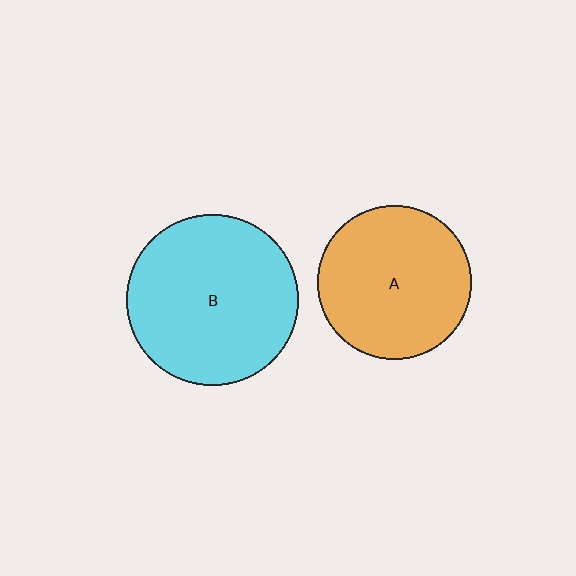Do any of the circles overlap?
No, none of the circles overlap.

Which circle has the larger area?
Circle B (cyan).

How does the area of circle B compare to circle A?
Approximately 1.2 times.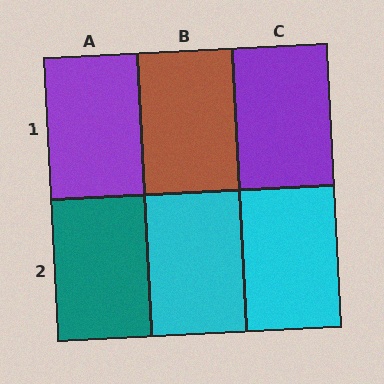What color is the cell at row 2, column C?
Cyan.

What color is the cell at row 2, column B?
Cyan.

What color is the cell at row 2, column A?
Teal.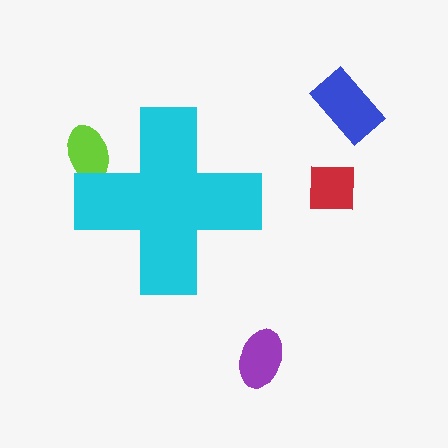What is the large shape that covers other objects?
A cyan cross.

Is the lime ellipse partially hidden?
Yes, the lime ellipse is partially hidden behind the cyan cross.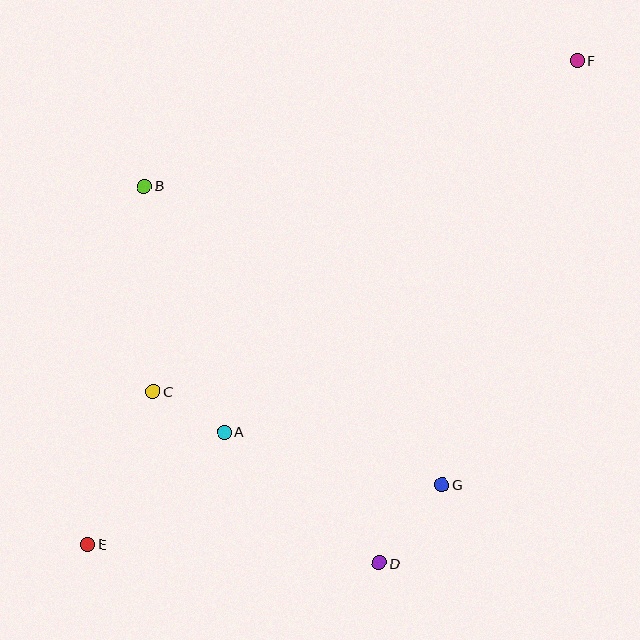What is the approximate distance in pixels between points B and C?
The distance between B and C is approximately 206 pixels.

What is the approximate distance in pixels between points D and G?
The distance between D and G is approximately 101 pixels.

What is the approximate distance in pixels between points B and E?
The distance between B and E is approximately 362 pixels.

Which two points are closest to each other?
Points A and C are closest to each other.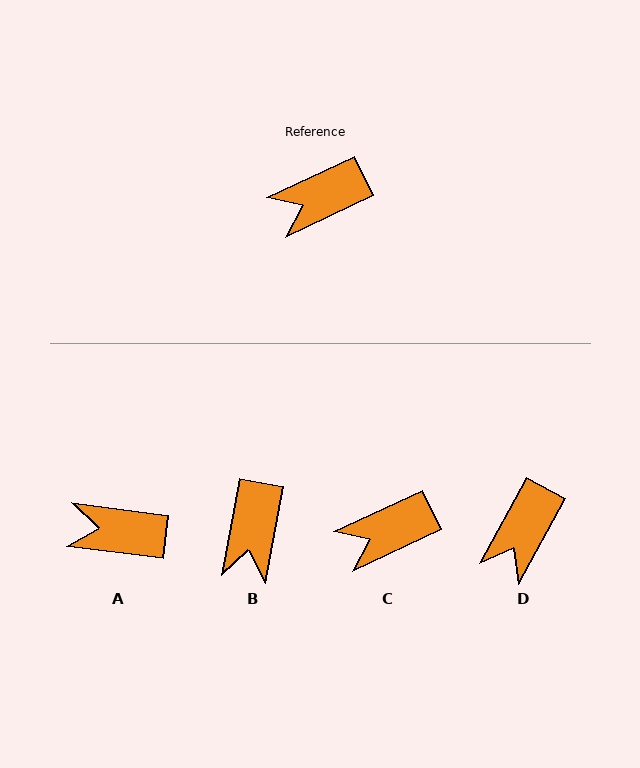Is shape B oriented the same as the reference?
No, it is off by about 54 degrees.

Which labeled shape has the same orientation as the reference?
C.